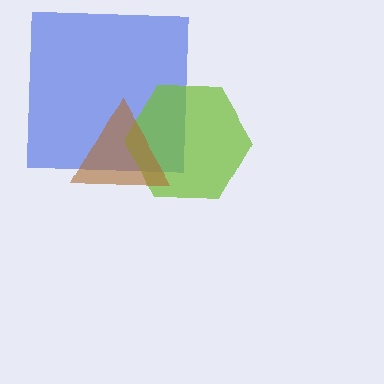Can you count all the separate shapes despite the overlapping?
Yes, there are 3 separate shapes.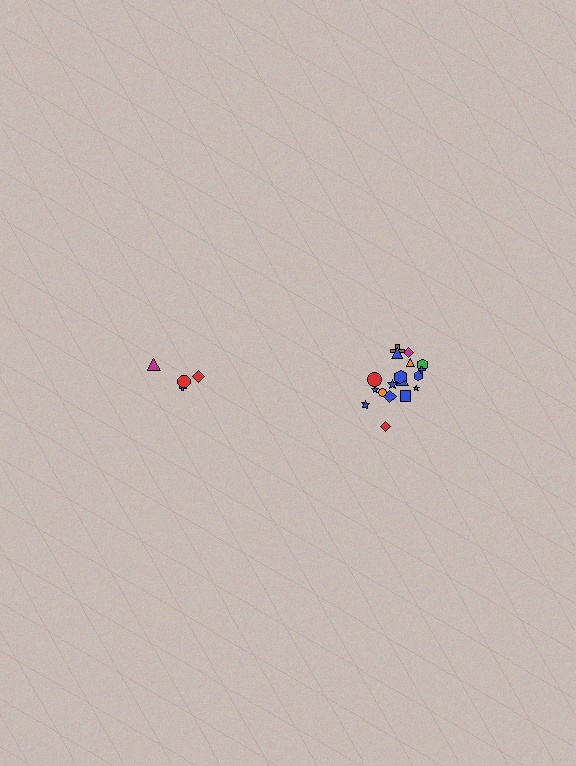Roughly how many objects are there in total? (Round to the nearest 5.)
Roughly 20 objects in total.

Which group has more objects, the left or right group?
The right group.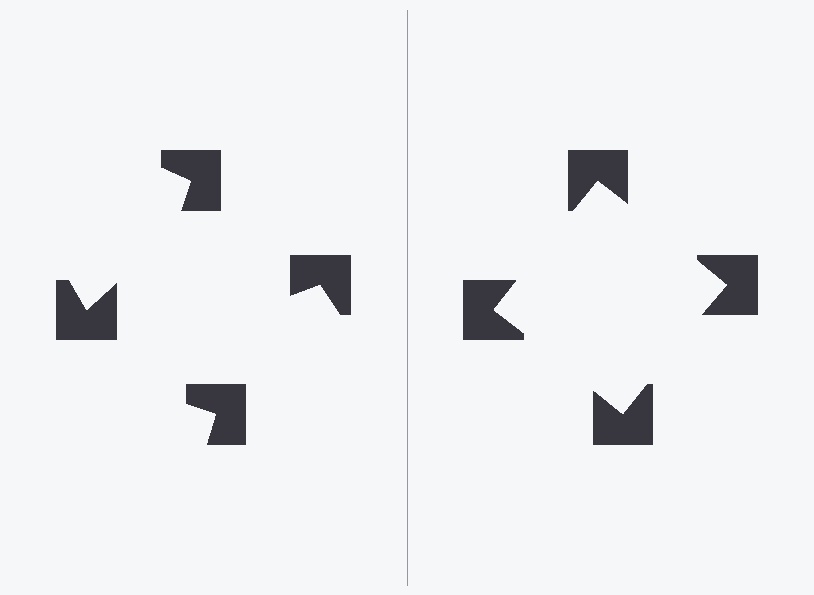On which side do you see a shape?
An illusory square appears on the right side. On the left side the wedge cuts are rotated, so no coherent shape forms.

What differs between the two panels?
The notched squares are positioned identically on both sides; only the wedge orientations differ. On the right they align to a square; on the left they are misaligned.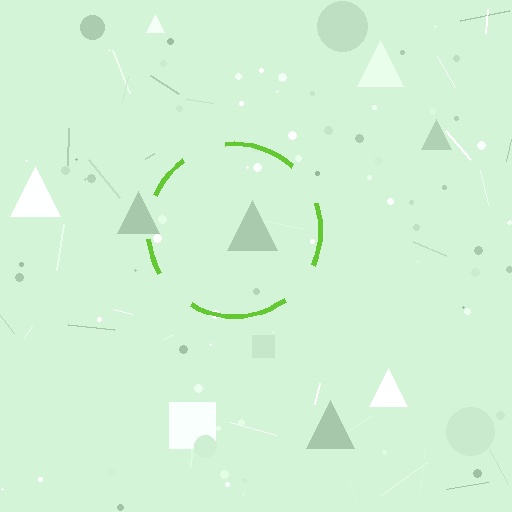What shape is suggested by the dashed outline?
The dashed outline suggests a circle.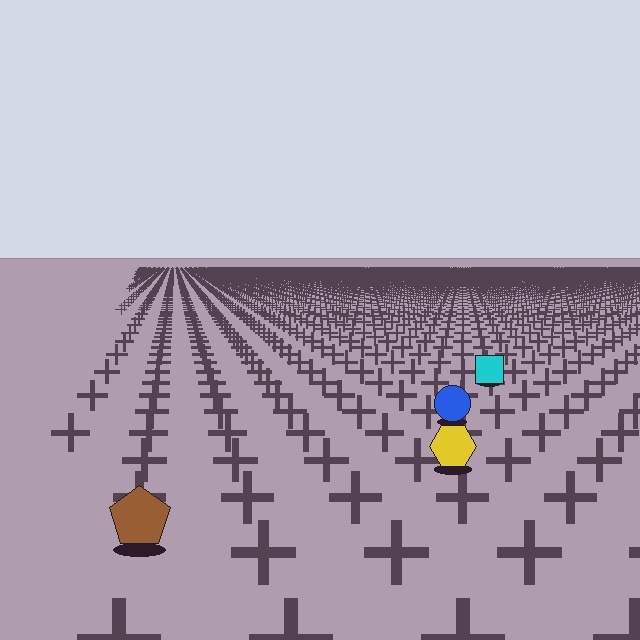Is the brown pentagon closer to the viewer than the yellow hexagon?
Yes. The brown pentagon is closer — you can tell from the texture gradient: the ground texture is coarser near it.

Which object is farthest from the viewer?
The cyan square is farthest from the viewer. It appears smaller and the ground texture around it is denser.